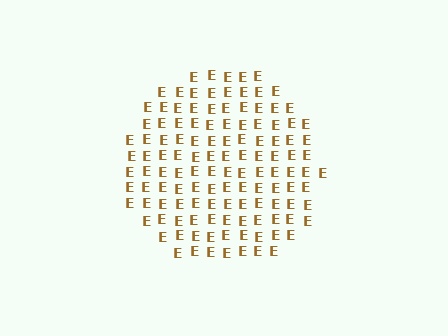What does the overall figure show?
The overall figure shows a circle.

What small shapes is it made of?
It is made of small letter E's.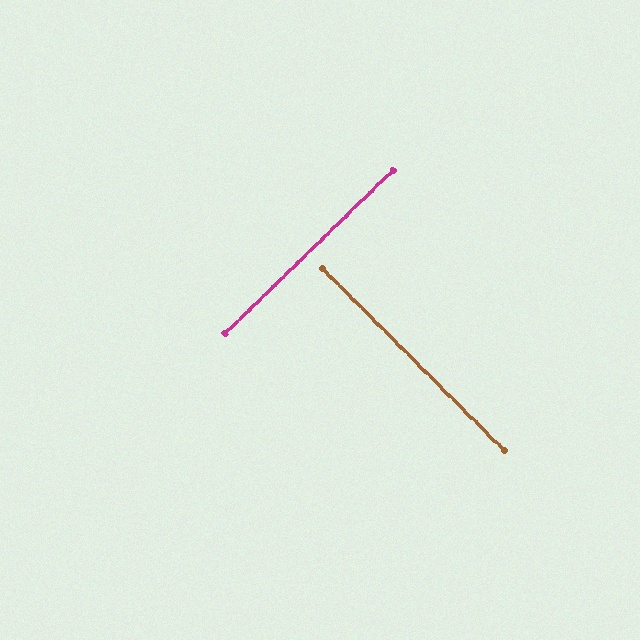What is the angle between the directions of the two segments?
Approximately 89 degrees.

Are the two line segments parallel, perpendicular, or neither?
Perpendicular — they meet at approximately 89°.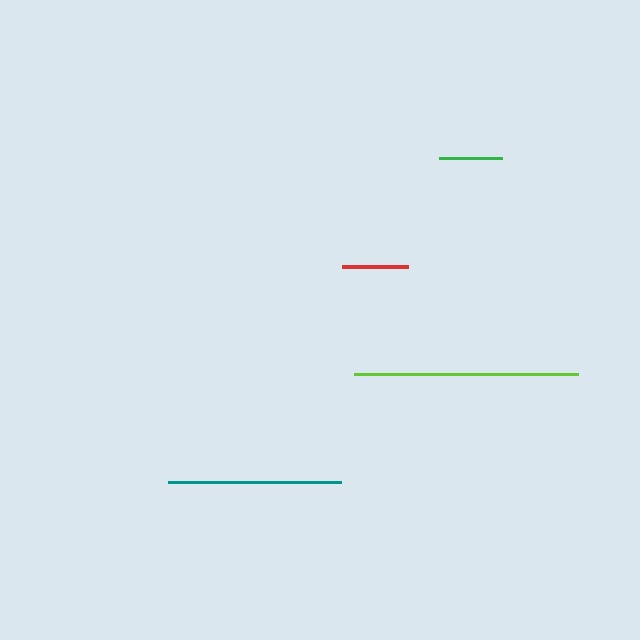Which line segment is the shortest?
The green line is the shortest at approximately 63 pixels.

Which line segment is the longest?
The lime line is the longest at approximately 223 pixels.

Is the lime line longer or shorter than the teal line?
The lime line is longer than the teal line.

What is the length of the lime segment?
The lime segment is approximately 223 pixels long.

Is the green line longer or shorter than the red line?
The red line is longer than the green line.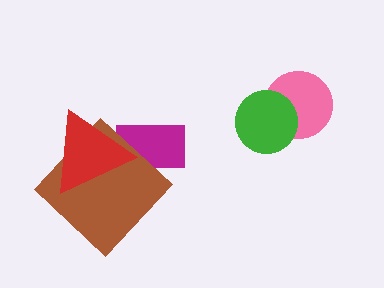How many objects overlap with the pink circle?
1 object overlaps with the pink circle.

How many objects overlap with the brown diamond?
2 objects overlap with the brown diamond.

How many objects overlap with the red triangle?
2 objects overlap with the red triangle.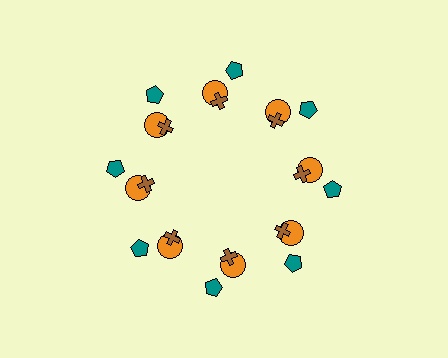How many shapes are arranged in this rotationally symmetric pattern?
There are 24 shapes, arranged in 8 groups of 3.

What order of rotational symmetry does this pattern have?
This pattern has 8-fold rotational symmetry.